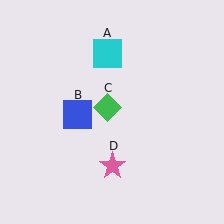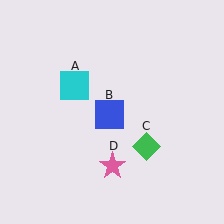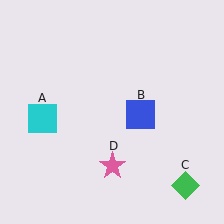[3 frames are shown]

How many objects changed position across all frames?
3 objects changed position: cyan square (object A), blue square (object B), green diamond (object C).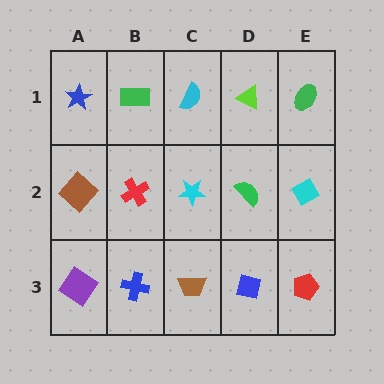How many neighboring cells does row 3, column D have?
3.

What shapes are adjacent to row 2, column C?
A cyan semicircle (row 1, column C), a brown trapezoid (row 3, column C), a red cross (row 2, column B), a green semicircle (row 2, column D).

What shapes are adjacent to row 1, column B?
A red cross (row 2, column B), a blue star (row 1, column A), a cyan semicircle (row 1, column C).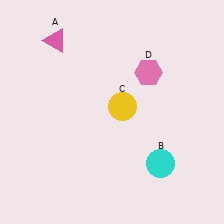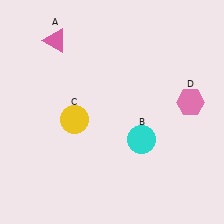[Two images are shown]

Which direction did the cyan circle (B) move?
The cyan circle (B) moved up.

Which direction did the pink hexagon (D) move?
The pink hexagon (D) moved right.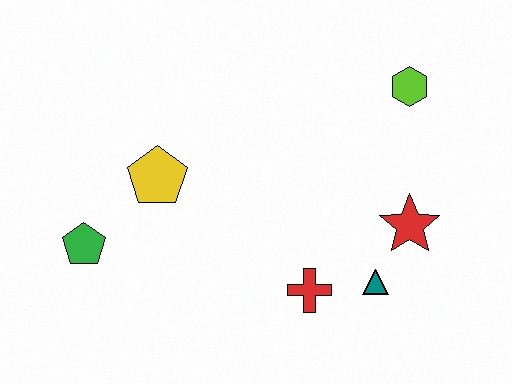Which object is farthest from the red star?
The green pentagon is farthest from the red star.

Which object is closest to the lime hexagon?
The red star is closest to the lime hexagon.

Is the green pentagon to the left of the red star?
Yes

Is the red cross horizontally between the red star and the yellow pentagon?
Yes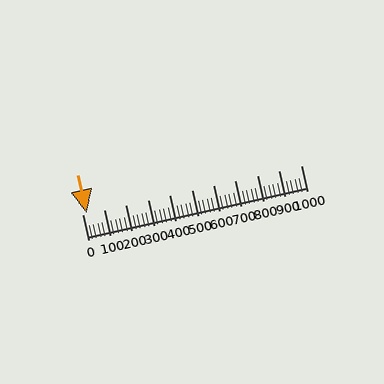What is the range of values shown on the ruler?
The ruler shows values from 0 to 1000.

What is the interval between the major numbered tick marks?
The major tick marks are spaced 100 units apart.